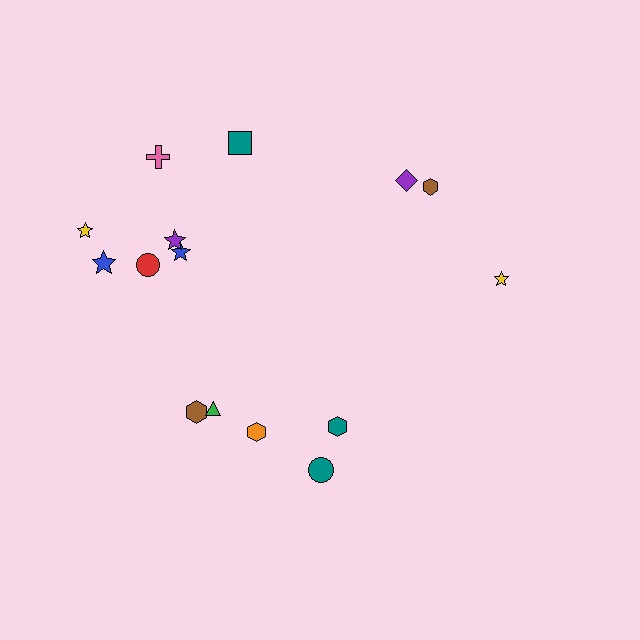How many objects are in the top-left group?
There are 7 objects.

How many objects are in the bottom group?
There are 5 objects.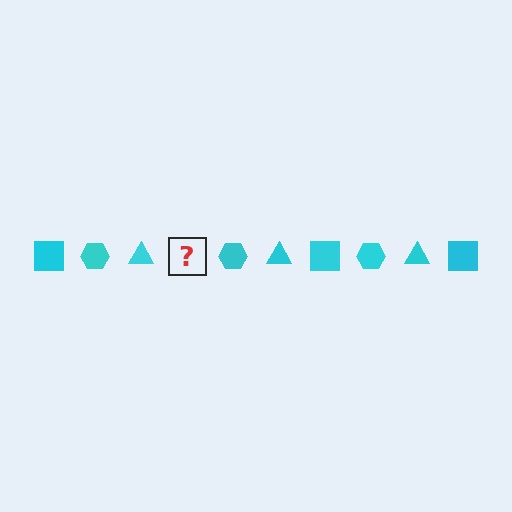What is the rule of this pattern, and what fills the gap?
The rule is that the pattern cycles through square, hexagon, triangle shapes in cyan. The gap should be filled with a cyan square.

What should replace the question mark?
The question mark should be replaced with a cyan square.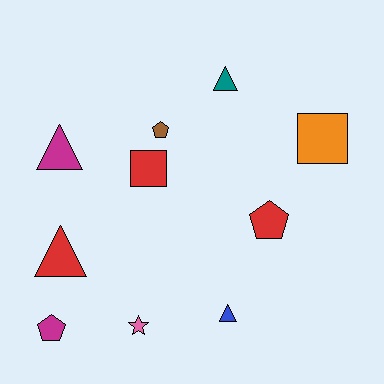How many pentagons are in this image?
There are 3 pentagons.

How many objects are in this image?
There are 10 objects.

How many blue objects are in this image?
There is 1 blue object.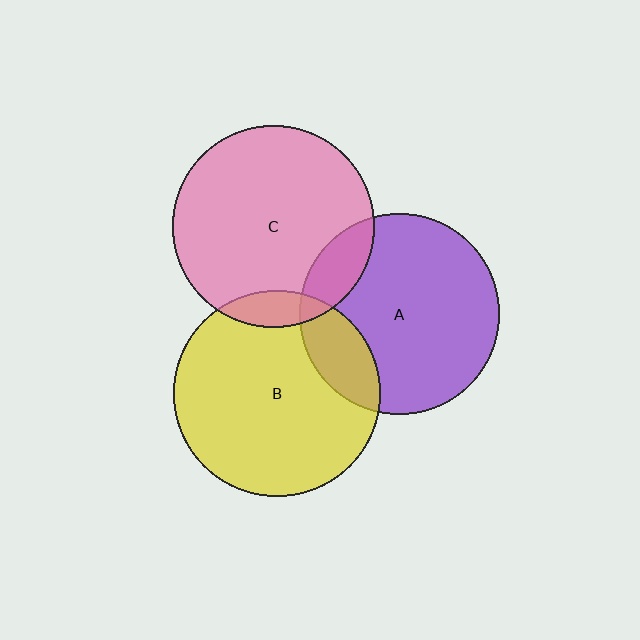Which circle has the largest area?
Circle B (yellow).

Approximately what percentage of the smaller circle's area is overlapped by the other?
Approximately 10%.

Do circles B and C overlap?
Yes.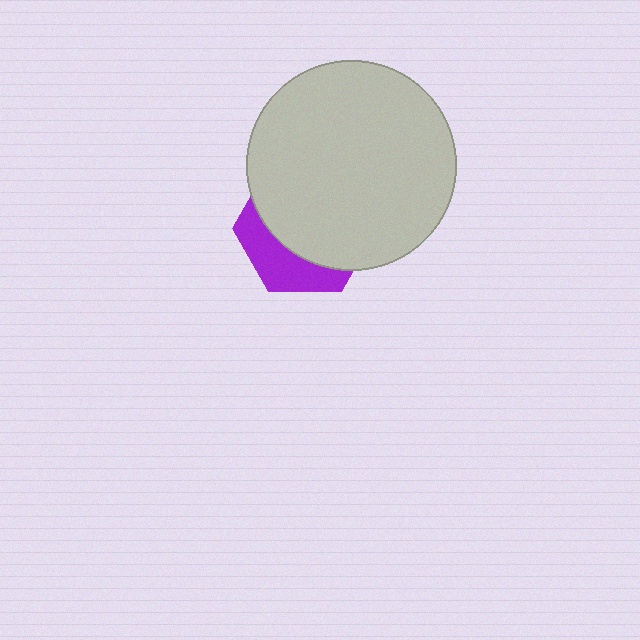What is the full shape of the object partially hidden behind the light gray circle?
The partially hidden object is a purple hexagon.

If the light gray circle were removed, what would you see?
You would see the complete purple hexagon.